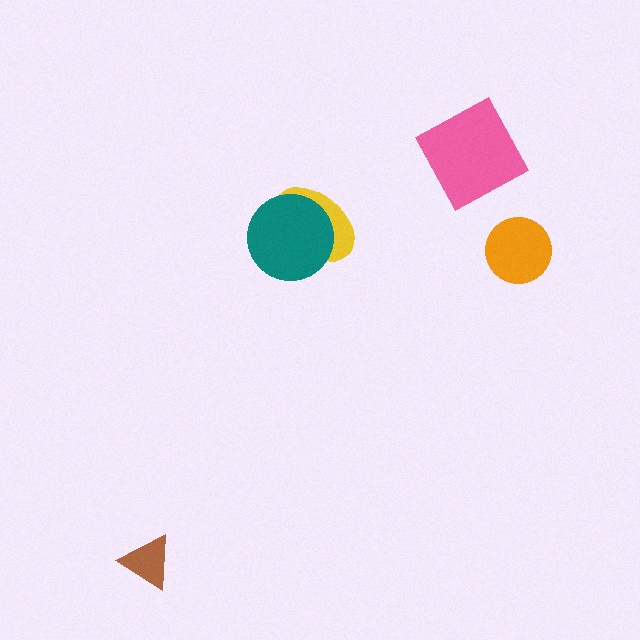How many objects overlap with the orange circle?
0 objects overlap with the orange circle.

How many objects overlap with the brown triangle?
0 objects overlap with the brown triangle.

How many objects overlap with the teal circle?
1 object overlaps with the teal circle.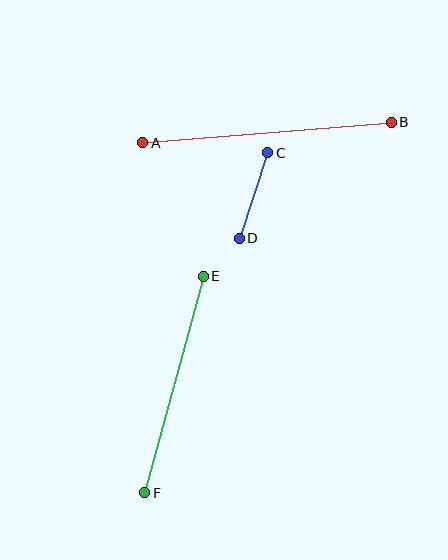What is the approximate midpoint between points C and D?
The midpoint is at approximately (253, 196) pixels.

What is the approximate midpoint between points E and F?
The midpoint is at approximately (174, 384) pixels.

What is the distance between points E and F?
The distance is approximately 224 pixels.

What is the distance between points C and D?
The distance is approximately 90 pixels.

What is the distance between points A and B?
The distance is approximately 249 pixels.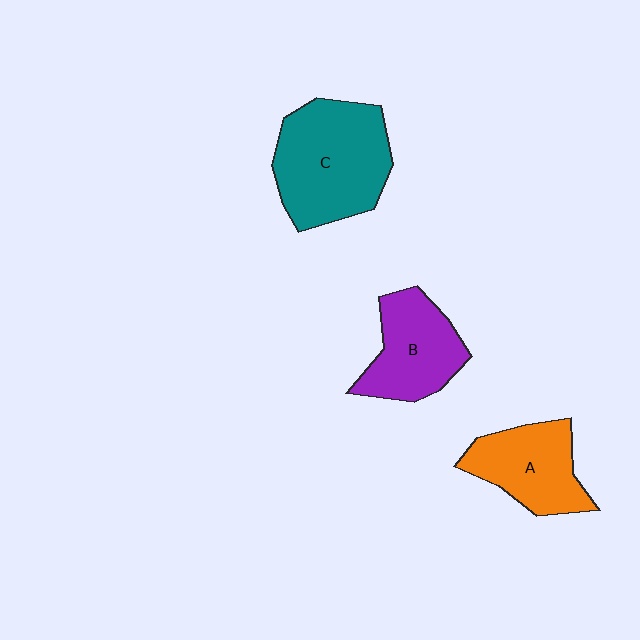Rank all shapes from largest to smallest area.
From largest to smallest: C (teal), B (purple), A (orange).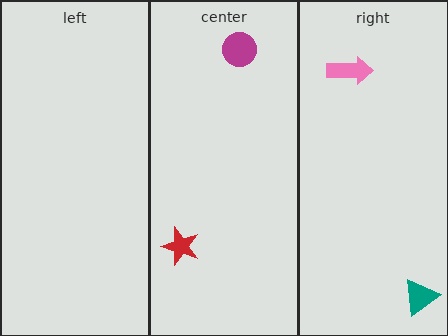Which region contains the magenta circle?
The center region.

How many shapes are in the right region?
2.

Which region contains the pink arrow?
The right region.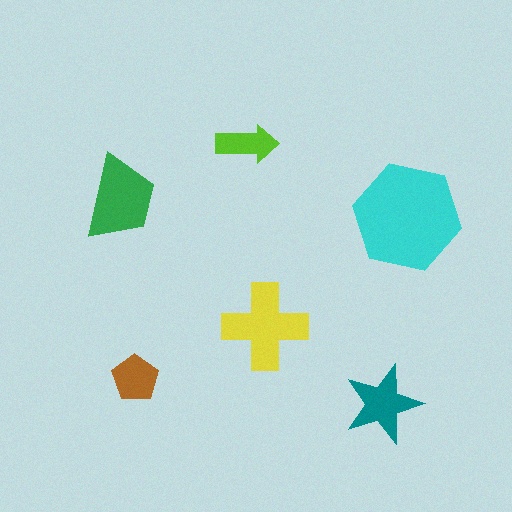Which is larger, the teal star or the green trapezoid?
The green trapezoid.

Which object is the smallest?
The lime arrow.